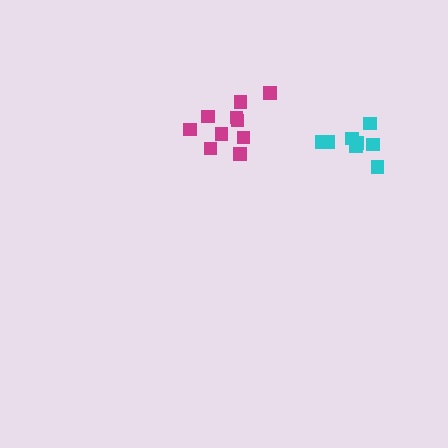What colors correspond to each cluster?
The clusters are colored: cyan, magenta.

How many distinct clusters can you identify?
There are 2 distinct clusters.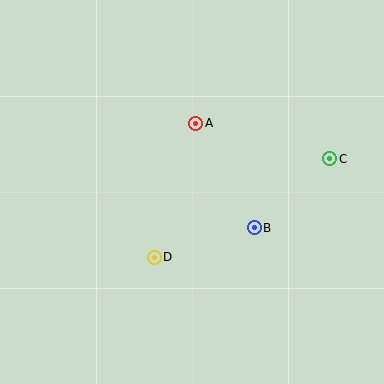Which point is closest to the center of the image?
Point A at (196, 123) is closest to the center.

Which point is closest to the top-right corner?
Point C is closest to the top-right corner.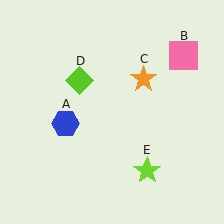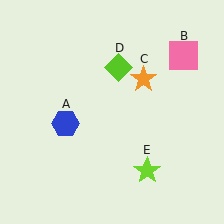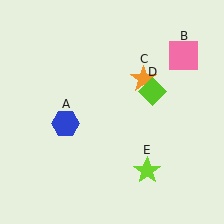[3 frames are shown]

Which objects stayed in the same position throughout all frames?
Blue hexagon (object A) and pink square (object B) and orange star (object C) and lime star (object E) remained stationary.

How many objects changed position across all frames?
1 object changed position: lime diamond (object D).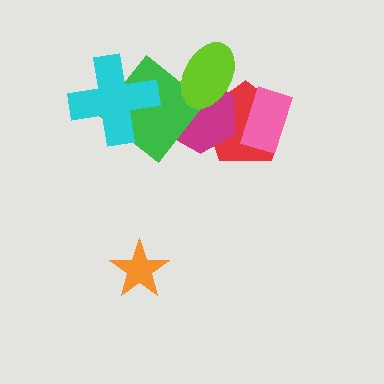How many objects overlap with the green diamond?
3 objects overlap with the green diamond.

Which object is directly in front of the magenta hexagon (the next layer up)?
The green diamond is directly in front of the magenta hexagon.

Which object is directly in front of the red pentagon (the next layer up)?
The magenta hexagon is directly in front of the red pentagon.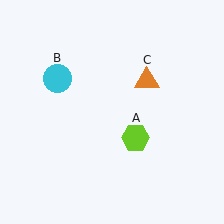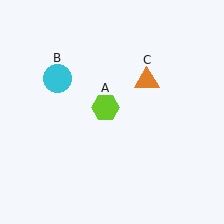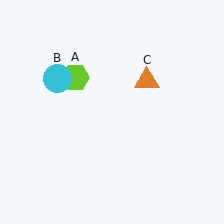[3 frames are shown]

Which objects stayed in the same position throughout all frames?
Cyan circle (object B) and orange triangle (object C) remained stationary.